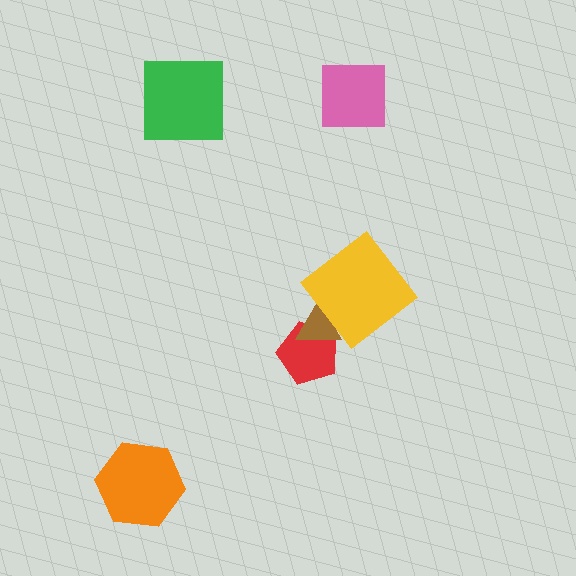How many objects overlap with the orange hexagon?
0 objects overlap with the orange hexagon.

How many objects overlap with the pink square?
0 objects overlap with the pink square.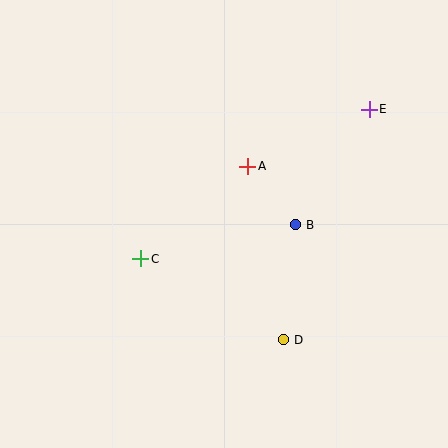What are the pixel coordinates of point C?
Point C is at (141, 259).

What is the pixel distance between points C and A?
The distance between C and A is 141 pixels.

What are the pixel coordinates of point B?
Point B is at (296, 225).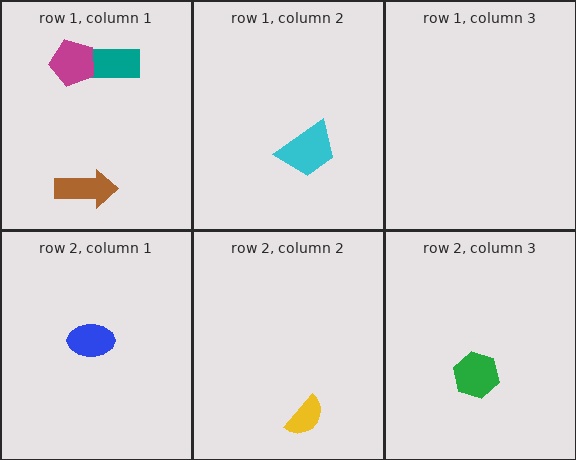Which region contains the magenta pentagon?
The row 1, column 1 region.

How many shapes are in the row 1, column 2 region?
1.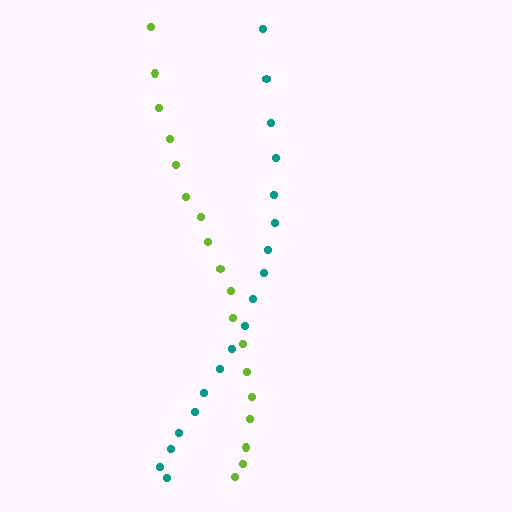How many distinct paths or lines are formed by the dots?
There are 2 distinct paths.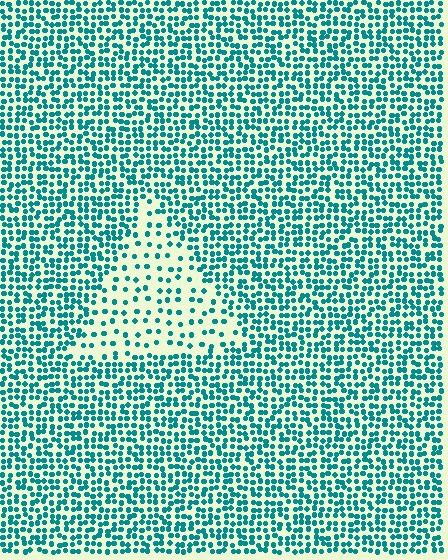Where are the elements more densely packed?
The elements are more densely packed outside the triangle boundary.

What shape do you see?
I see a triangle.